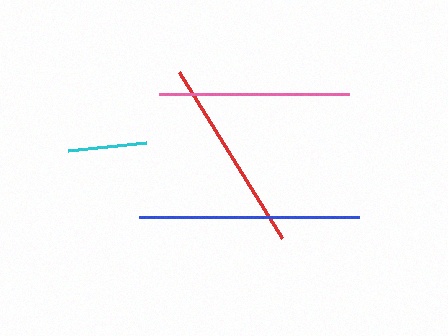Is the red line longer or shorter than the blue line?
The blue line is longer than the red line.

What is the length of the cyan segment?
The cyan segment is approximately 79 pixels long.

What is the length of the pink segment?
The pink segment is approximately 190 pixels long.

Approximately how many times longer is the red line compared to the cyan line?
The red line is approximately 2.5 times the length of the cyan line.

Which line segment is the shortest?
The cyan line is the shortest at approximately 79 pixels.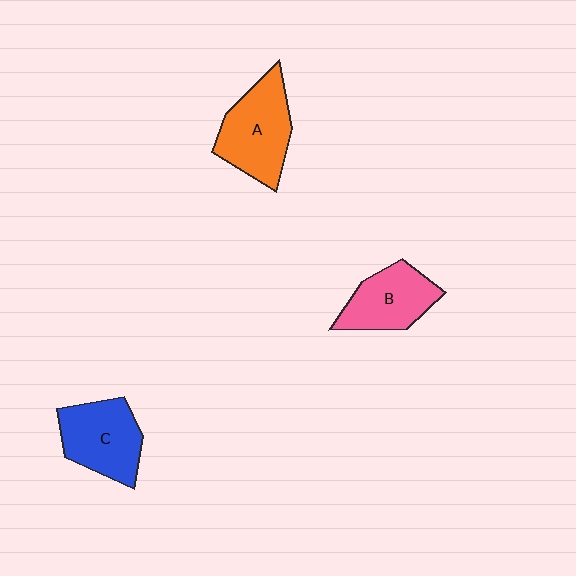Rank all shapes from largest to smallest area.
From largest to smallest: A (orange), C (blue), B (pink).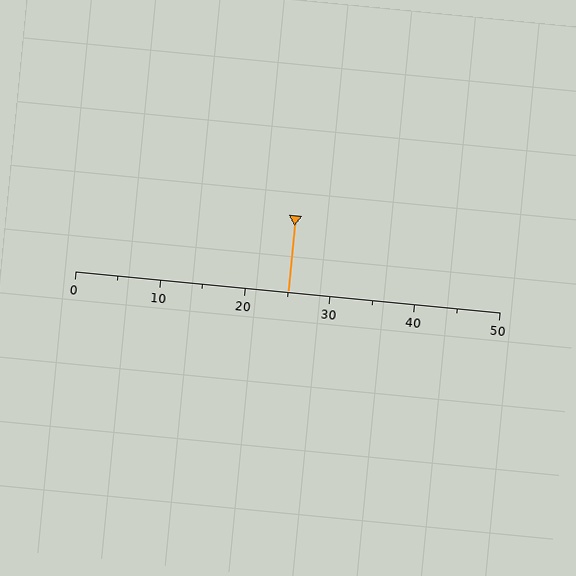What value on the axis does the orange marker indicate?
The marker indicates approximately 25.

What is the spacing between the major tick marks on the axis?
The major ticks are spaced 10 apart.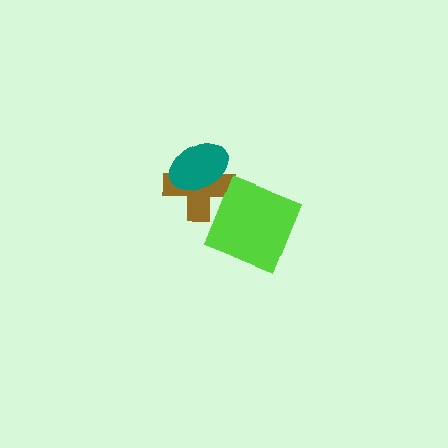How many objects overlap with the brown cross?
1 object overlaps with the brown cross.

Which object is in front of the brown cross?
The teal ellipse is in front of the brown cross.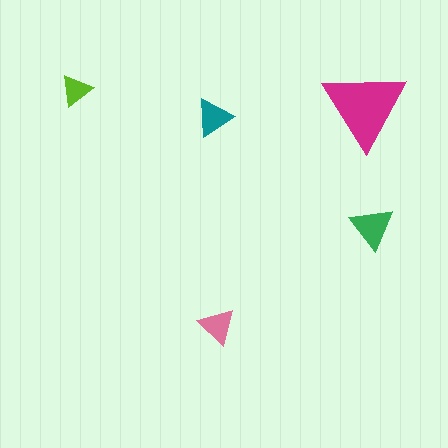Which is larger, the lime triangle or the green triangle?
The green one.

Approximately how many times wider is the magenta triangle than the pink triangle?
About 2.5 times wider.